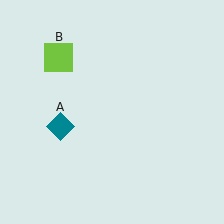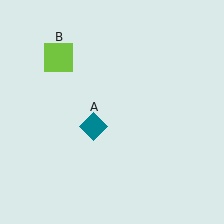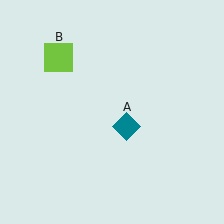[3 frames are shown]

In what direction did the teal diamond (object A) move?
The teal diamond (object A) moved right.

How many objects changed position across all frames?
1 object changed position: teal diamond (object A).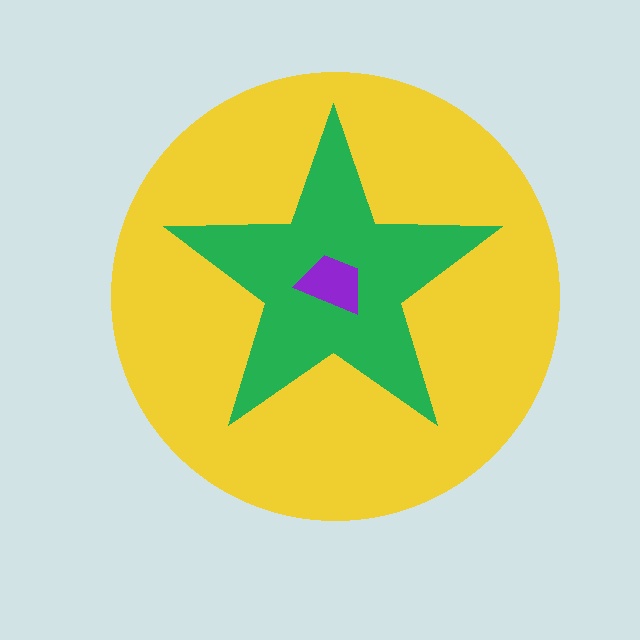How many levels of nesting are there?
3.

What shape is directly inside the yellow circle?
The green star.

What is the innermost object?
The purple trapezoid.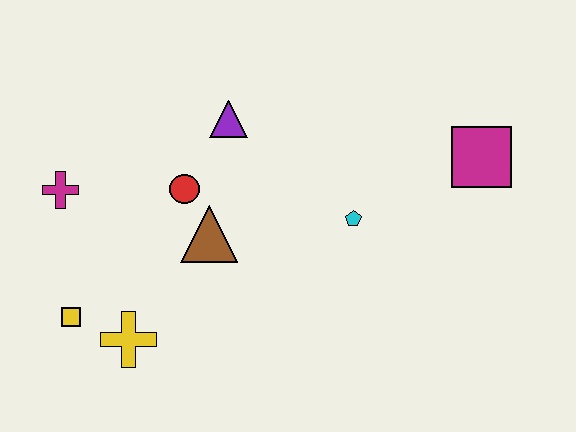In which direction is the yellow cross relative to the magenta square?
The yellow cross is to the left of the magenta square.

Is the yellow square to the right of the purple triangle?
No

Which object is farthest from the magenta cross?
The magenta square is farthest from the magenta cross.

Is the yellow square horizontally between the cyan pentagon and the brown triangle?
No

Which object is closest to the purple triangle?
The red circle is closest to the purple triangle.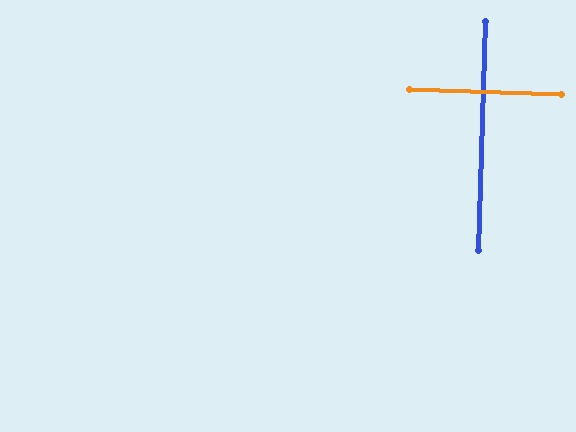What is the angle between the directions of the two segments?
Approximately 90 degrees.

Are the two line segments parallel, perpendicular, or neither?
Perpendicular — they meet at approximately 90°.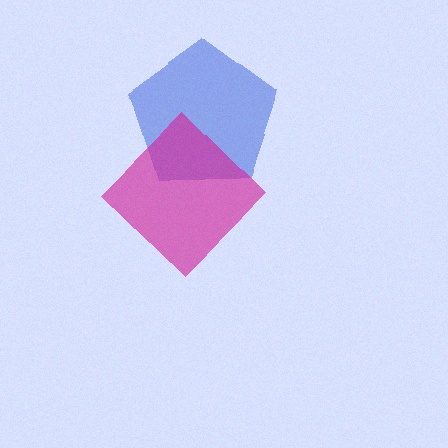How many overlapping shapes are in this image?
There are 2 overlapping shapes in the image.